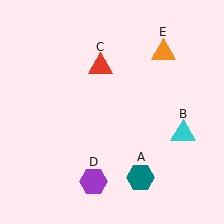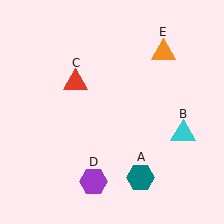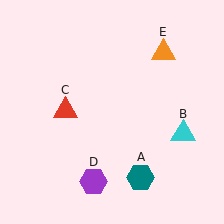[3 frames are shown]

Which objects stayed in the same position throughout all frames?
Teal hexagon (object A) and cyan triangle (object B) and purple hexagon (object D) and orange triangle (object E) remained stationary.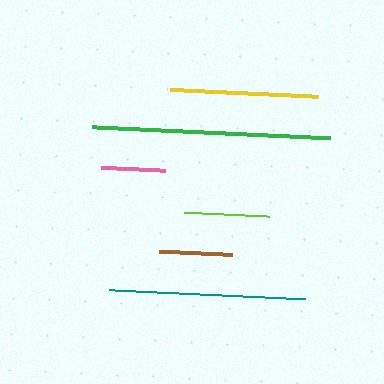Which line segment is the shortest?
The pink line is the shortest at approximately 63 pixels.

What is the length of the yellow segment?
The yellow segment is approximately 148 pixels long.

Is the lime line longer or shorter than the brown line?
The lime line is longer than the brown line.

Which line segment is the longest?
The green line is the longest at approximately 238 pixels.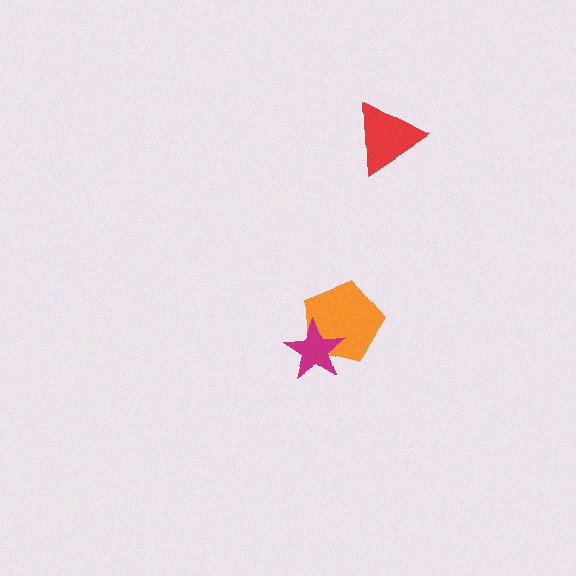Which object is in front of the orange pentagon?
The magenta star is in front of the orange pentagon.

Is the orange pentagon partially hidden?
Yes, it is partially covered by another shape.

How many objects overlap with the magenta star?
1 object overlaps with the magenta star.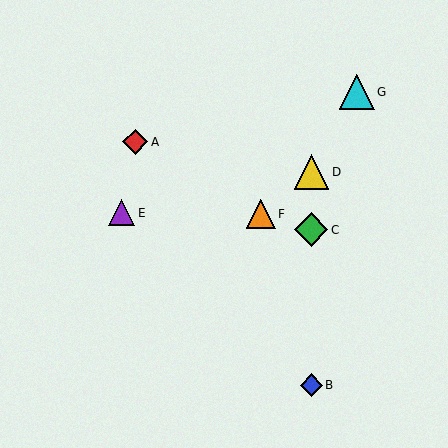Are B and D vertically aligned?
Yes, both are at x≈311.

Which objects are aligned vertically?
Objects B, C, D are aligned vertically.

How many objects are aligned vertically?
3 objects (B, C, D) are aligned vertically.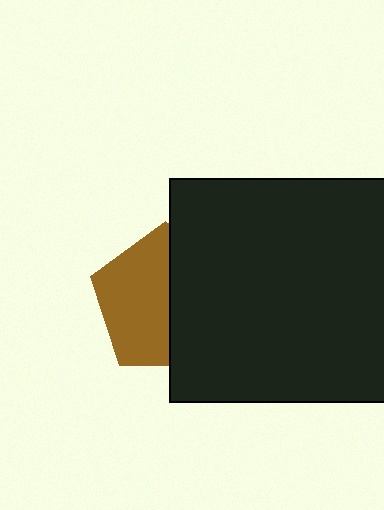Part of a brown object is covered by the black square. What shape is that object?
It is a pentagon.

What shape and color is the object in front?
The object in front is a black square.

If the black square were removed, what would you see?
You would see the complete brown pentagon.